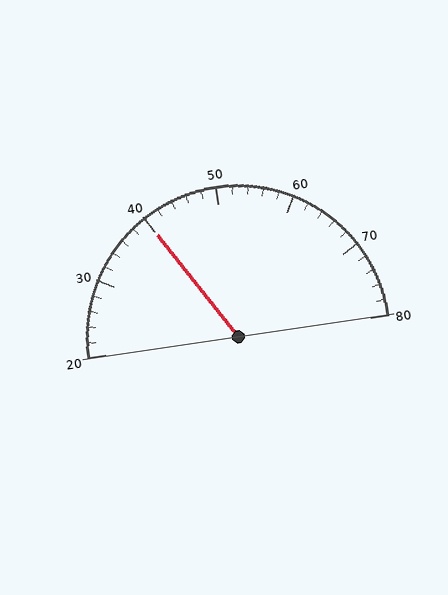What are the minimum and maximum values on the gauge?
The gauge ranges from 20 to 80.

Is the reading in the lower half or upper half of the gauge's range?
The reading is in the lower half of the range (20 to 80).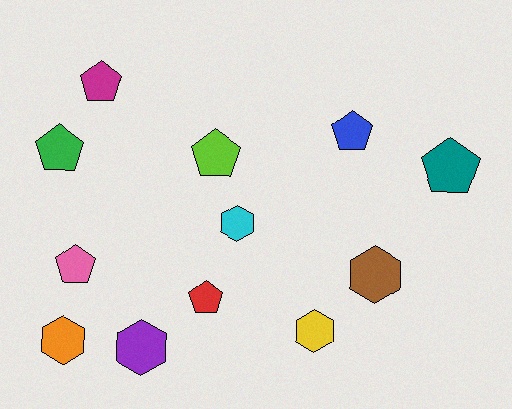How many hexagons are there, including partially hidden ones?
There are 5 hexagons.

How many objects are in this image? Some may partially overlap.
There are 12 objects.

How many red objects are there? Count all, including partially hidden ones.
There is 1 red object.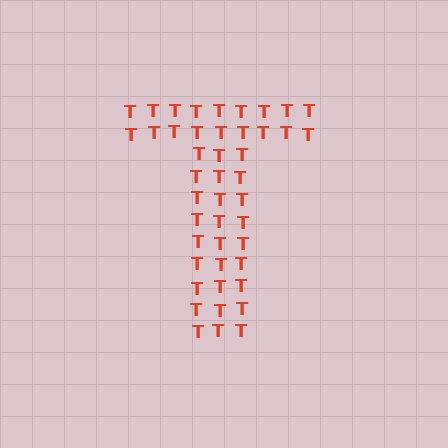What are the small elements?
The small elements are letter T's.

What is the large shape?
The large shape is the letter T.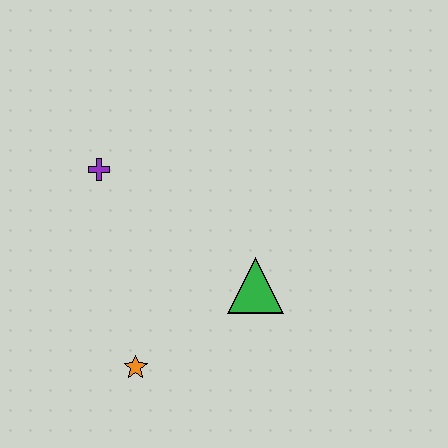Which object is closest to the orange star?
The green triangle is closest to the orange star.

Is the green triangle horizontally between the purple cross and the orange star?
No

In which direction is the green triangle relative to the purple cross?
The green triangle is to the right of the purple cross.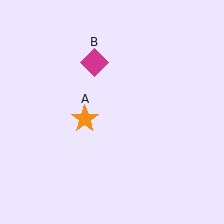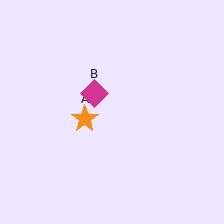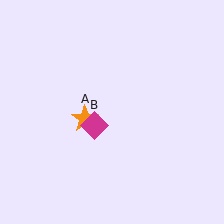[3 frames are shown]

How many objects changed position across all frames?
1 object changed position: magenta diamond (object B).